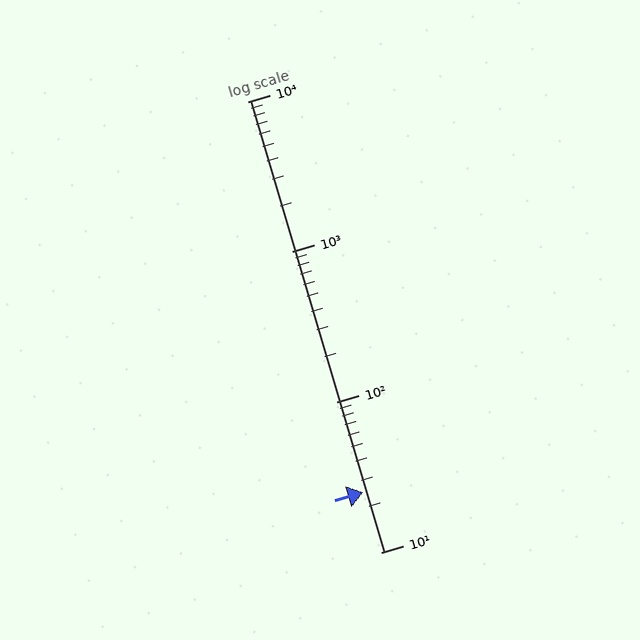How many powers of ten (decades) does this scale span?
The scale spans 3 decades, from 10 to 10000.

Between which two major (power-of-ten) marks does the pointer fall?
The pointer is between 10 and 100.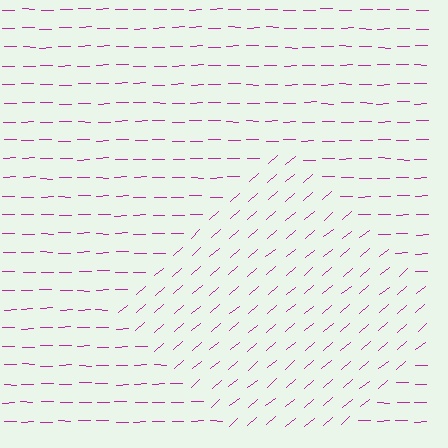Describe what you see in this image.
The image is filled with small magenta line segments. A diamond region in the image has lines oriented differently from the surrounding lines, creating a visible texture boundary.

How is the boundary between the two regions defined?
The boundary is defined purely by a change in line orientation (approximately 40 degrees difference). All lines are the same color and thickness.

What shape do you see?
I see a diamond.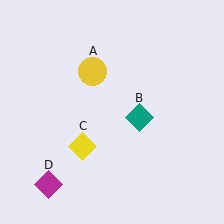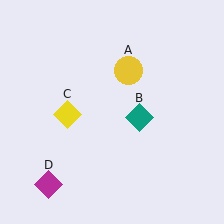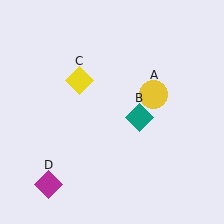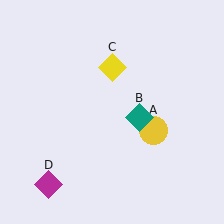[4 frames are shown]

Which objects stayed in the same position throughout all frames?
Teal diamond (object B) and magenta diamond (object D) remained stationary.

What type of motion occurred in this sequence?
The yellow circle (object A), yellow diamond (object C) rotated clockwise around the center of the scene.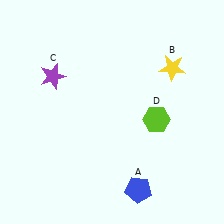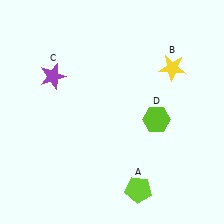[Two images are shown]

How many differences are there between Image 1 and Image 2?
There is 1 difference between the two images.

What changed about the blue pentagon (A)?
In Image 1, A is blue. In Image 2, it changed to lime.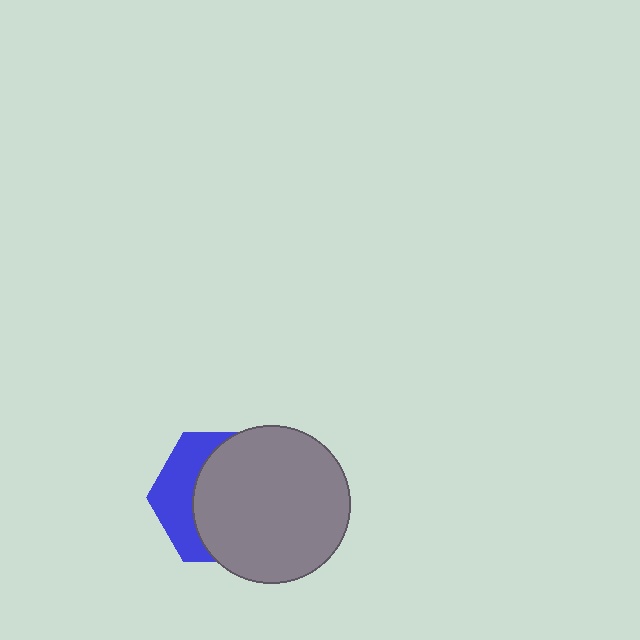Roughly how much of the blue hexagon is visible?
A small part of it is visible (roughly 34%).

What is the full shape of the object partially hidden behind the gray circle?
The partially hidden object is a blue hexagon.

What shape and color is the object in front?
The object in front is a gray circle.